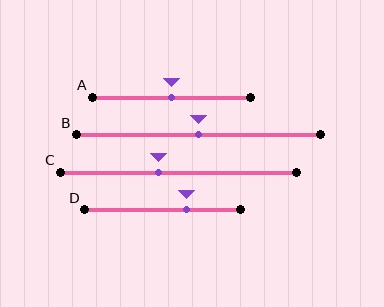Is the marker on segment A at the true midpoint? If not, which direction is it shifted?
Yes, the marker on segment A is at the true midpoint.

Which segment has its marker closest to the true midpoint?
Segment A has its marker closest to the true midpoint.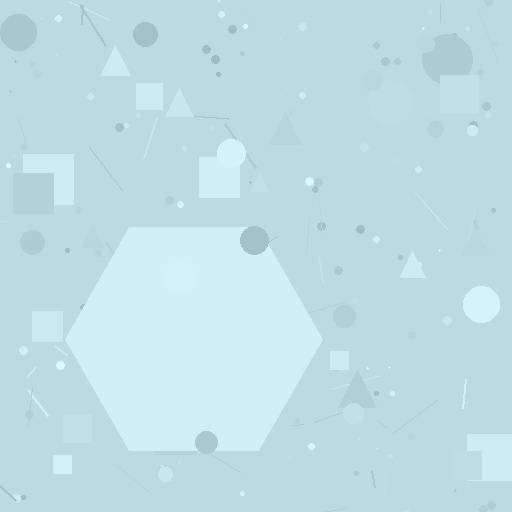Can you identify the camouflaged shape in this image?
The camouflaged shape is a hexagon.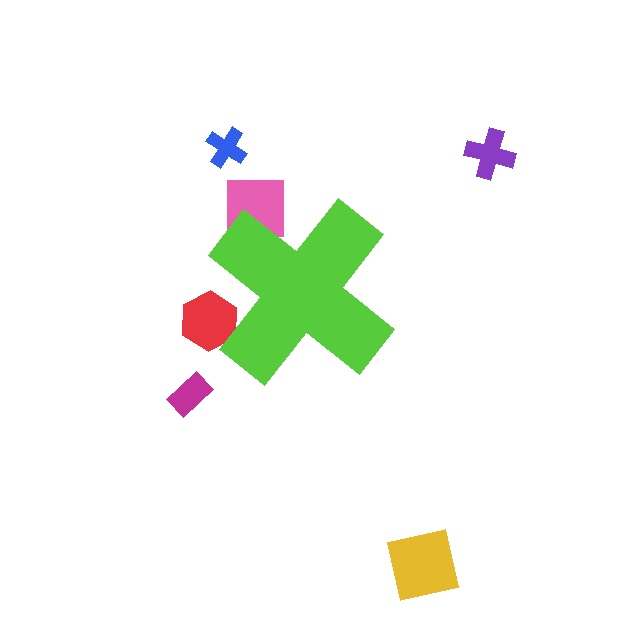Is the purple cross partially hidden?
No, the purple cross is fully visible.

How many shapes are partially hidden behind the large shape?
2 shapes are partially hidden.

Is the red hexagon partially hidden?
Yes, the red hexagon is partially hidden behind the lime cross.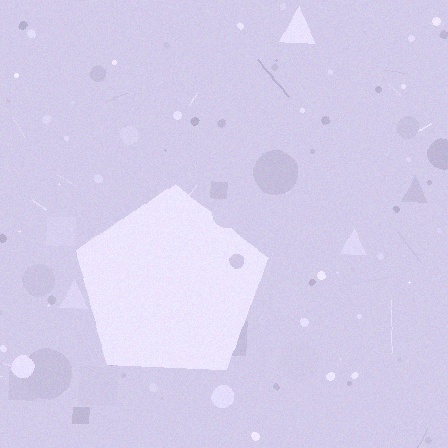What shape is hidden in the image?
A pentagon is hidden in the image.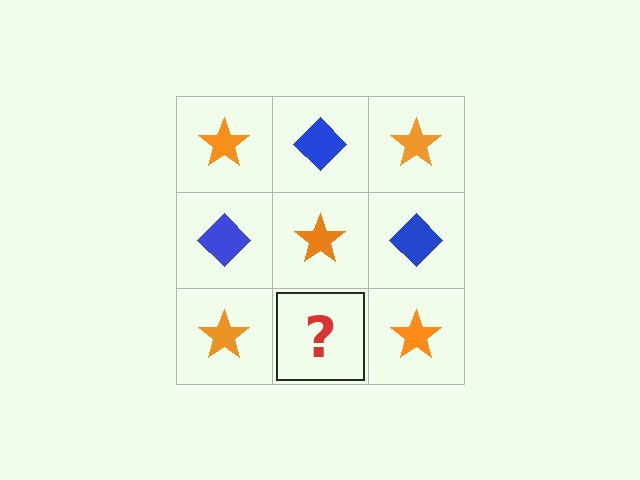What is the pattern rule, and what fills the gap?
The rule is that it alternates orange star and blue diamond in a checkerboard pattern. The gap should be filled with a blue diamond.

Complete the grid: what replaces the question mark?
The question mark should be replaced with a blue diamond.